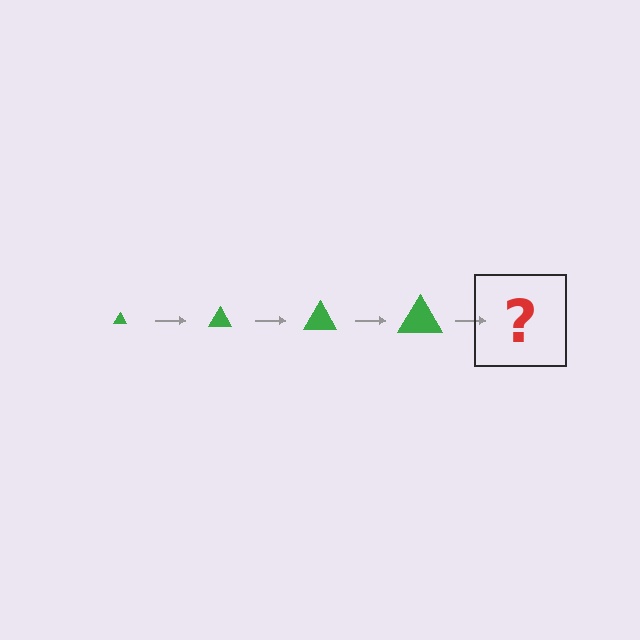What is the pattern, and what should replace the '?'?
The pattern is that the triangle gets progressively larger each step. The '?' should be a green triangle, larger than the previous one.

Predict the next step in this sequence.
The next step is a green triangle, larger than the previous one.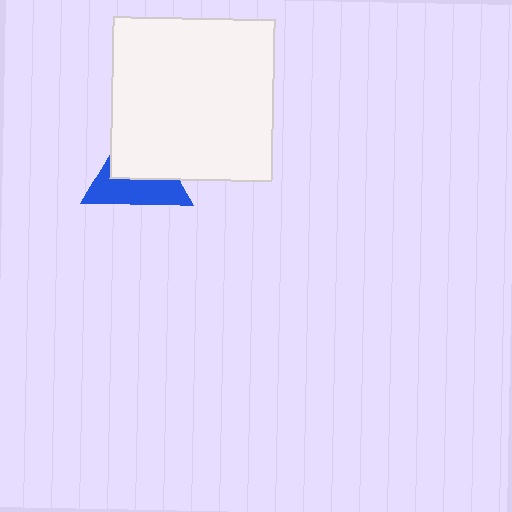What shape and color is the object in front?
The object in front is a white square.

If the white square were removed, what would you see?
You would see the complete blue triangle.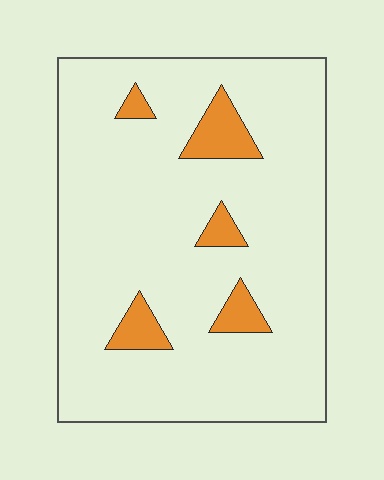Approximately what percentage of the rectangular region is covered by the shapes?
Approximately 10%.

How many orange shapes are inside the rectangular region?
5.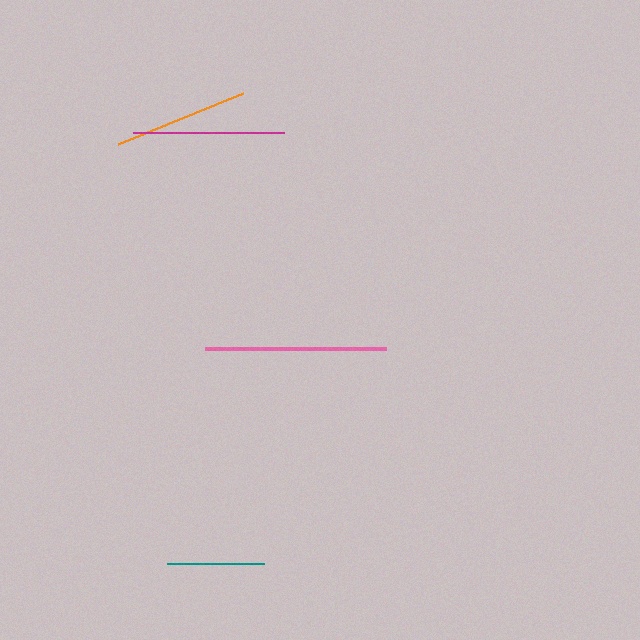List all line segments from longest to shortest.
From longest to shortest: pink, magenta, orange, teal.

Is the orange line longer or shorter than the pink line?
The pink line is longer than the orange line.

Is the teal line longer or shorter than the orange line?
The orange line is longer than the teal line.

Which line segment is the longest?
The pink line is the longest at approximately 181 pixels.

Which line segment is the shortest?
The teal line is the shortest at approximately 97 pixels.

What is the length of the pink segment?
The pink segment is approximately 181 pixels long.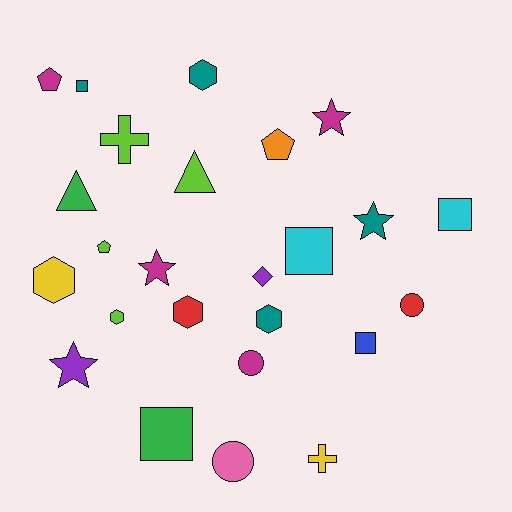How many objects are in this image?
There are 25 objects.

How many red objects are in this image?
There are 2 red objects.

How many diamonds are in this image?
There is 1 diamond.